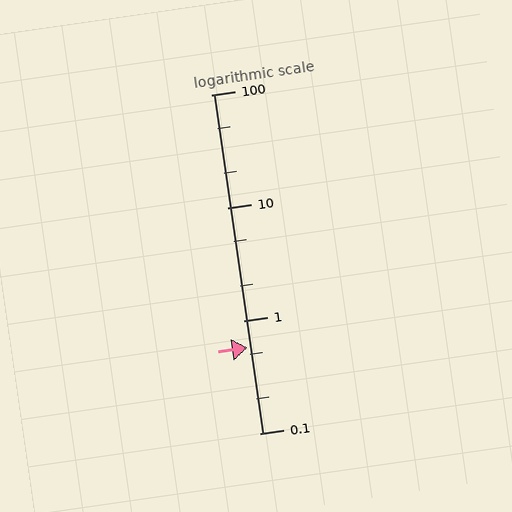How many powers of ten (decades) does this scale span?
The scale spans 3 decades, from 0.1 to 100.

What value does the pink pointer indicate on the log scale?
The pointer indicates approximately 0.57.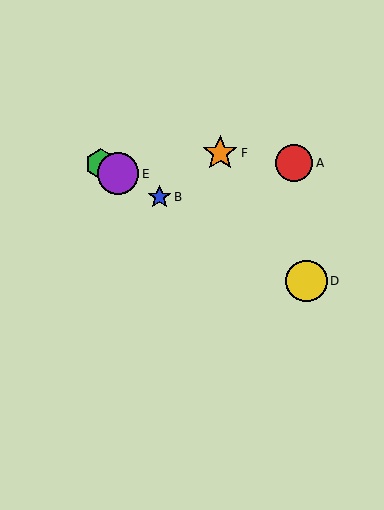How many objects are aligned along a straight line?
4 objects (B, C, D, E) are aligned along a straight line.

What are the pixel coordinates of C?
Object C is at (101, 164).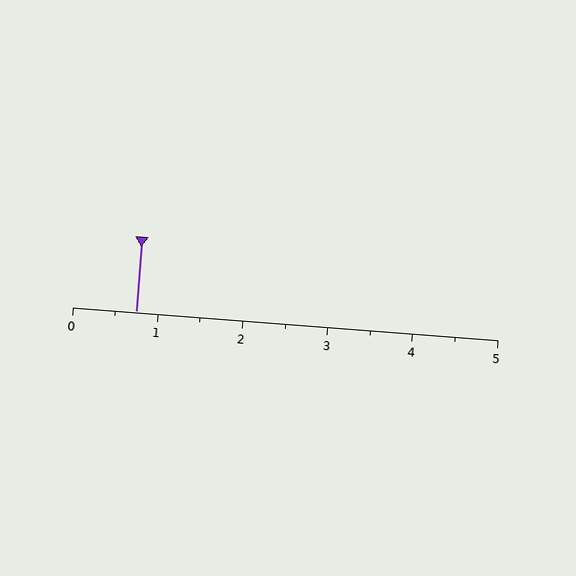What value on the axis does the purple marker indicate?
The marker indicates approximately 0.8.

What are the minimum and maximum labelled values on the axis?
The axis runs from 0 to 5.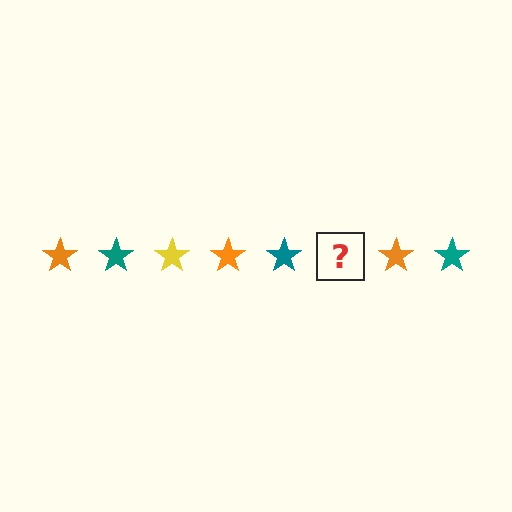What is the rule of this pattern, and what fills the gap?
The rule is that the pattern cycles through orange, teal, yellow stars. The gap should be filled with a yellow star.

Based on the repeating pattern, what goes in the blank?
The blank should be a yellow star.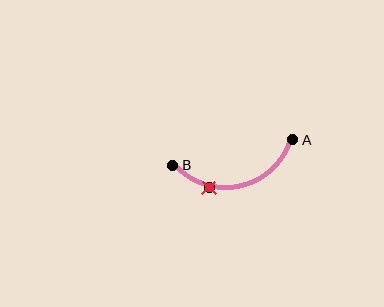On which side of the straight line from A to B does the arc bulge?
The arc bulges below the straight line connecting A and B.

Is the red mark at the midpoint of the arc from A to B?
No. The red mark lies on the arc but is closer to endpoint B. The arc midpoint would be at the point on the curve equidistant along the arc from both A and B.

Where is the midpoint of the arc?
The arc midpoint is the point on the curve farthest from the straight line joining A and B. It sits below that line.